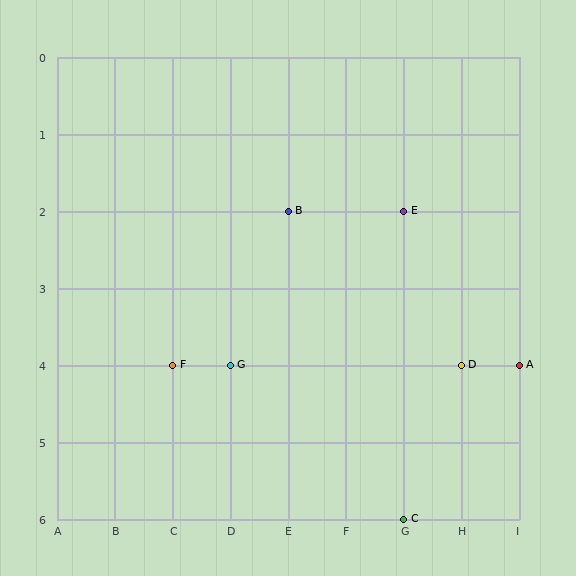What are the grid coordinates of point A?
Point A is at grid coordinates (I, 4).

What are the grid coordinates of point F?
Point F is at grid coordinates (C, 4).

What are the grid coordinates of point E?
Point E is at grid coordinates (G, 2).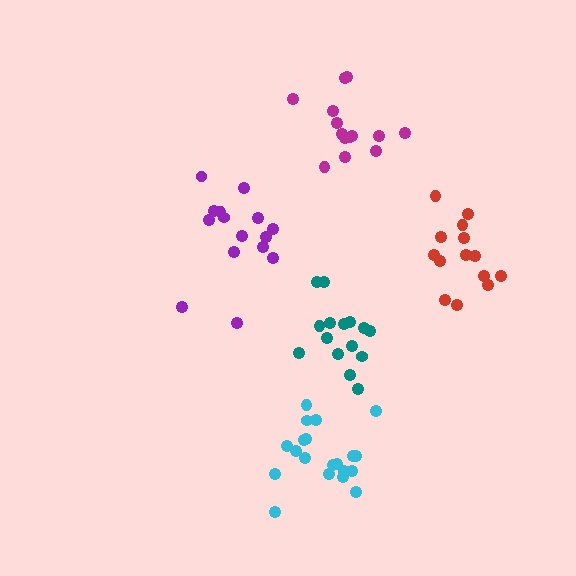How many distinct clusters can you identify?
There are 5 distinct clusters.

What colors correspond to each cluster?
The clusters are colored: red, cyan, teal, purple, magenta.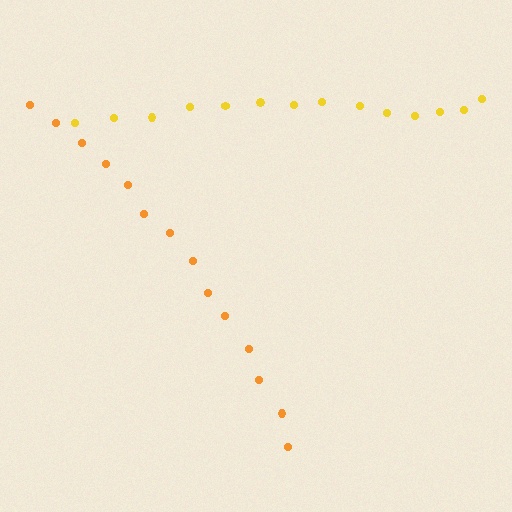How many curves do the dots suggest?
There are 2 distinct paths.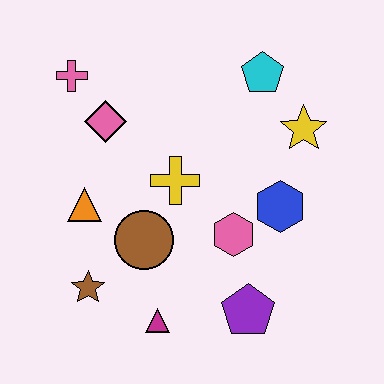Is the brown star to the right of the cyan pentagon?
No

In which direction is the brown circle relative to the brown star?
The brown circle is to the right of the brown star.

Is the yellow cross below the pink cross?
Yes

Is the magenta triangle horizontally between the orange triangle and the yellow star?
Yes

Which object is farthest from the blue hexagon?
The pink cross is farthest from the blue hexagon.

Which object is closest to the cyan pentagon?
The yellow star is closest to the cyan pentagon.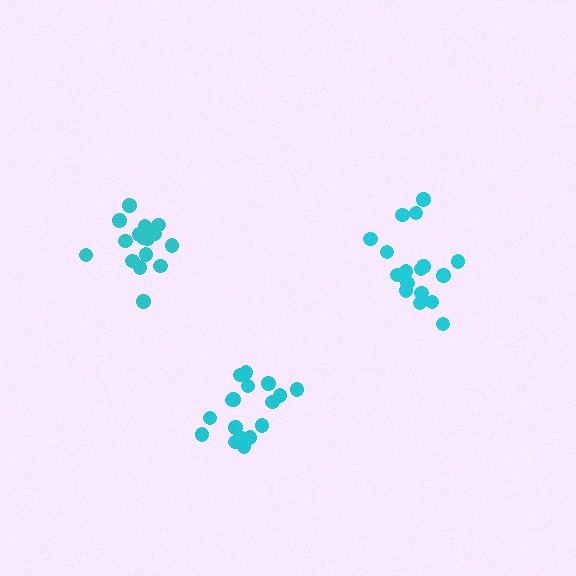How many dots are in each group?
Group 1: 16 dots, Group 2: 17 dots, Group 3: 17 dots (50 total).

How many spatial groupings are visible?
There are 3 spatial groupings.